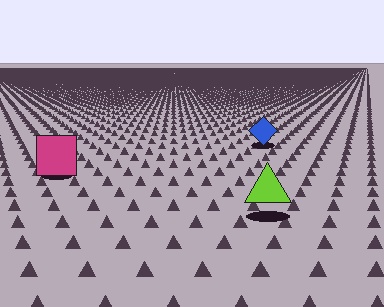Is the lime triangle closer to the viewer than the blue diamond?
Yes. The lime triangle is closer — you can tell from the texture gradient: the ground texture is coarser near it.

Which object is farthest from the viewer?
The blue diamond is farthest from the viewer. It appears smaller and the ground texture around it is denser.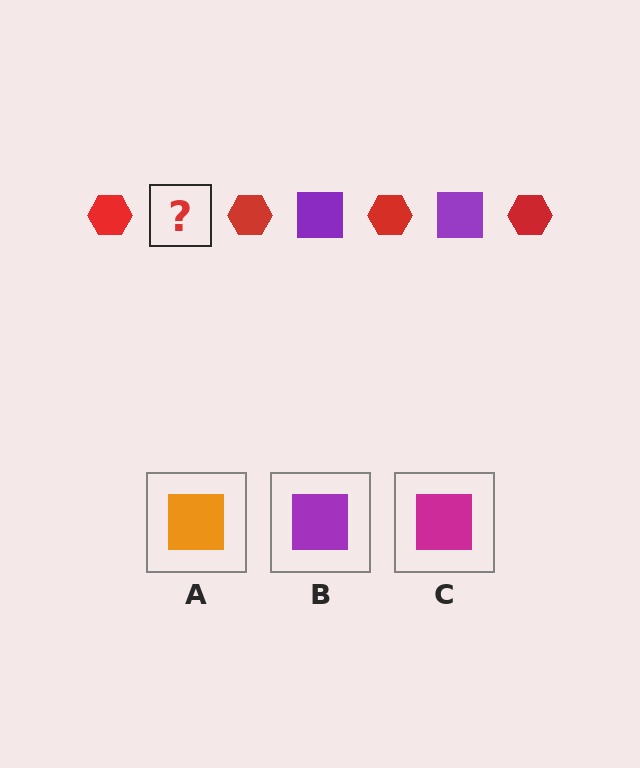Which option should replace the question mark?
Option B.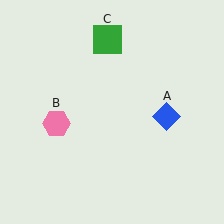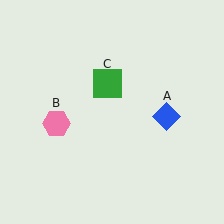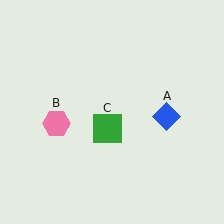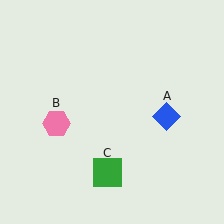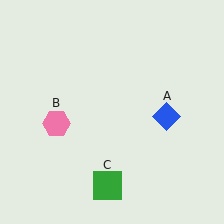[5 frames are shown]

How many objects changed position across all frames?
1 object changed position: green square (object C).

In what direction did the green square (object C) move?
The green square (object C) moved down.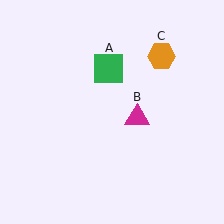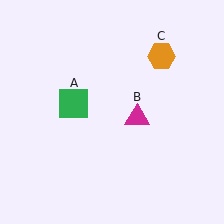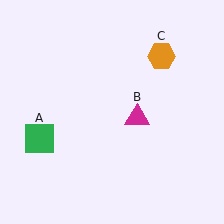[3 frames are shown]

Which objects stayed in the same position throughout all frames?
Magenta triangle (object B) and orange hexagon (object C) remained stationary.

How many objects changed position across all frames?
1 object changed position: green square (object A).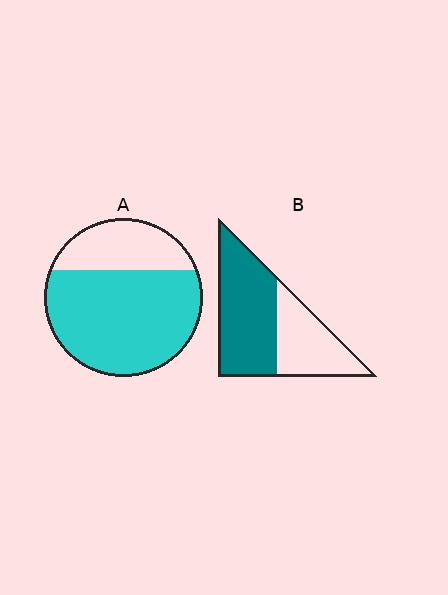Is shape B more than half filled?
Yes.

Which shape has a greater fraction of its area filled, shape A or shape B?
Shape A.